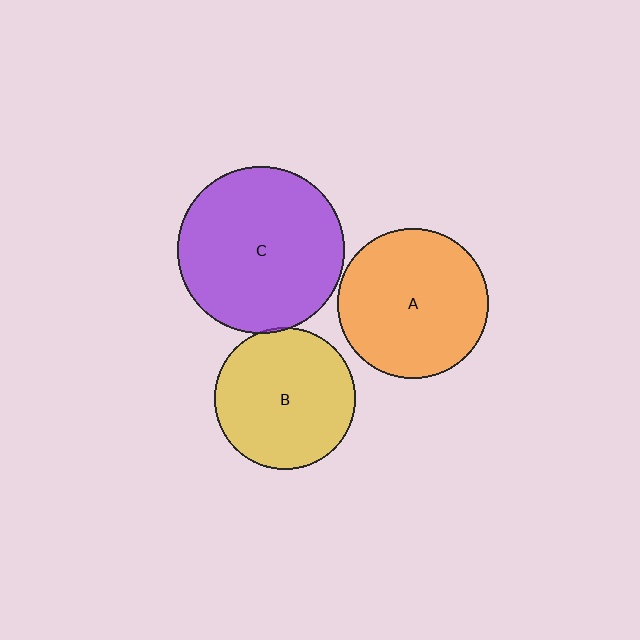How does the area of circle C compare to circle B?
Approximately 1.4 times.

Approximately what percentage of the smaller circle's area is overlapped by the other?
Approximately 5%.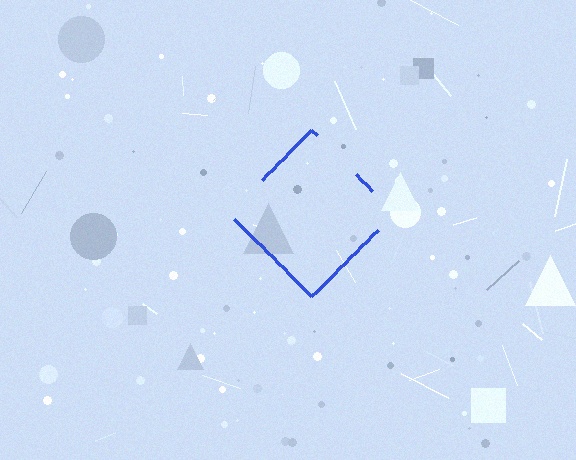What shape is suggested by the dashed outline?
The dashed outline suggests a diamond.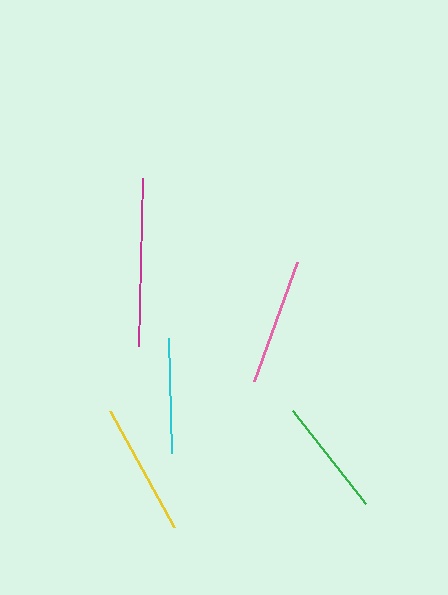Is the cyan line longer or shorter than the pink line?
The pink line is longer than the cyan line.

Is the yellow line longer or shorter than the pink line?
The yellow line is longer than the pink line.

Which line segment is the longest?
The magenta line is the longest at approximately 168 pixels.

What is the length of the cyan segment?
The cyan segment is approximately 115 pixels long.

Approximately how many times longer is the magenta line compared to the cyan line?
The magenta line is approximately 1.5 times the length of the cyan line.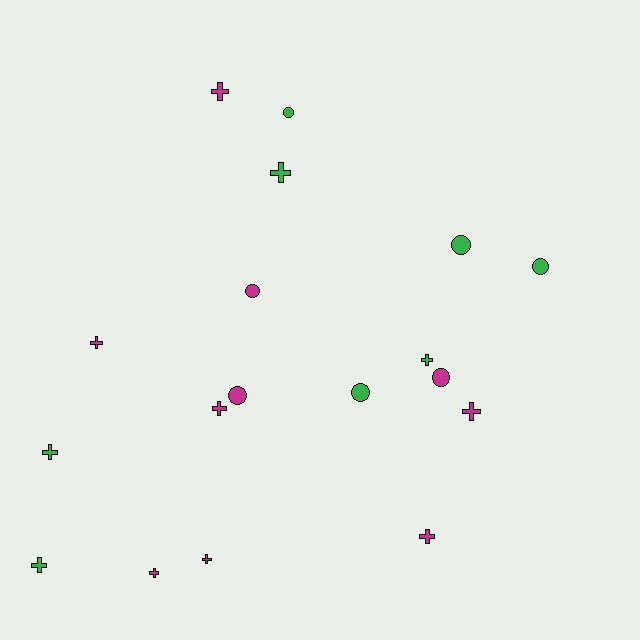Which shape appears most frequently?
Cross, with 11 objects.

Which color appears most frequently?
Magenta, with 10 objects.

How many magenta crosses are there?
There are 7 magenta crosses.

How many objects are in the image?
There are 18 objects.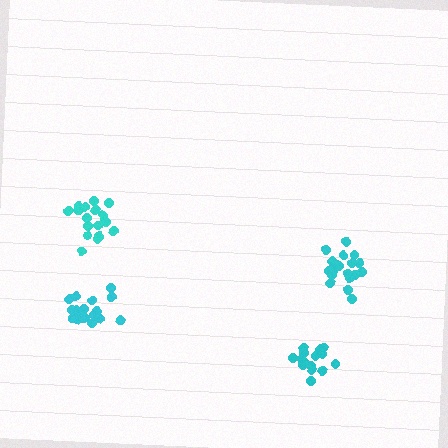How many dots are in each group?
Group 1: 17 dots, Group 2: 18 dots, Group 3: 20 dots, Group 4: 15 dots (70 total).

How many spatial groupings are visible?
There are 4 spatial groupings.